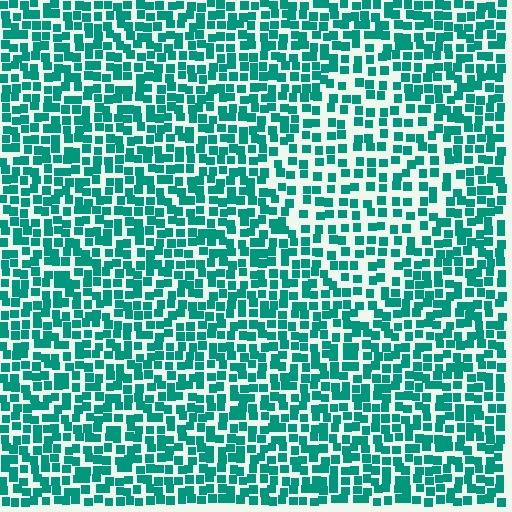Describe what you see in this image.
The image contains small teal elements arranged at two different densities. A diamond-shaped region is visible where the elements are less densely packed than the surrounding area.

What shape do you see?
I see a diamond.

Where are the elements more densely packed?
The elements are more densely packed outside the diamond boundary.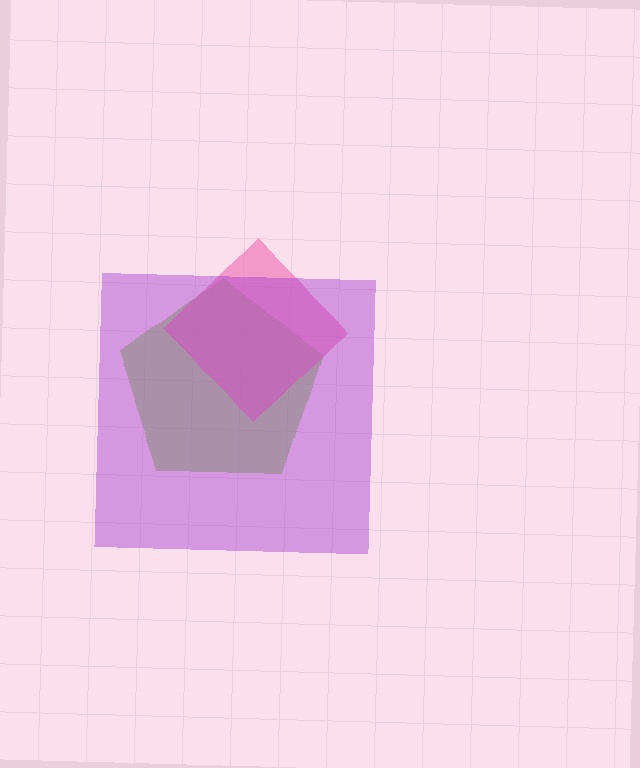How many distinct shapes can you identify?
There are 3 distinct shapes: a lime pentagon, a pink diamond, a purple square.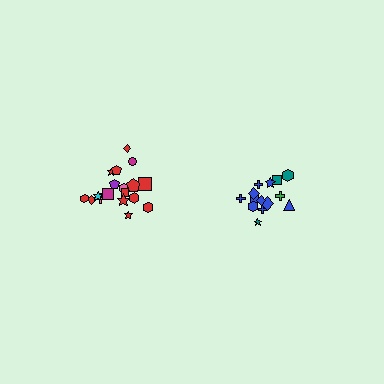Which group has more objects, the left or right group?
The left group.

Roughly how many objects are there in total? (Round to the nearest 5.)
Roughly 35 objects in total.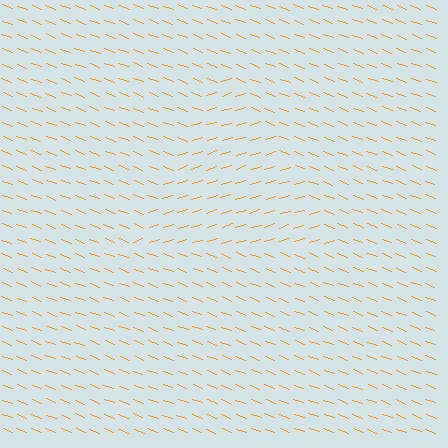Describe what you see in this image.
The image is filled with small orange line segments. A triangle region in the image has lines oriented differently from the surrounding lines, creating a visible texture boundary.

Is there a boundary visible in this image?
Yes, there is a texture boundary formed by a change in line orientation.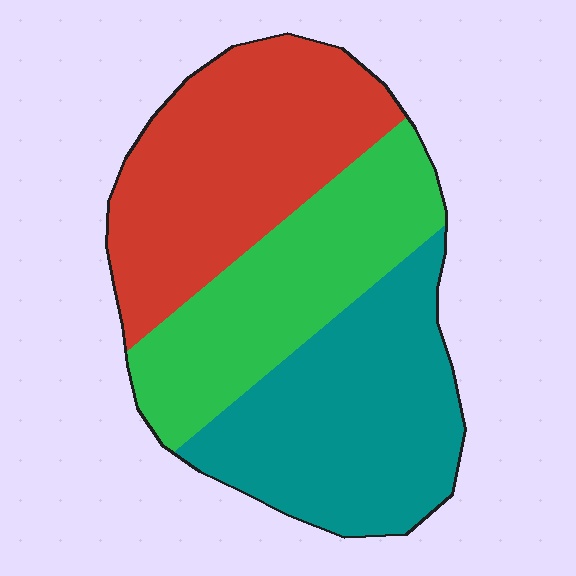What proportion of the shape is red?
Red covers roughly 35% of the shape.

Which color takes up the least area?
Green, at roughly 30%.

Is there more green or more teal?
Teal.